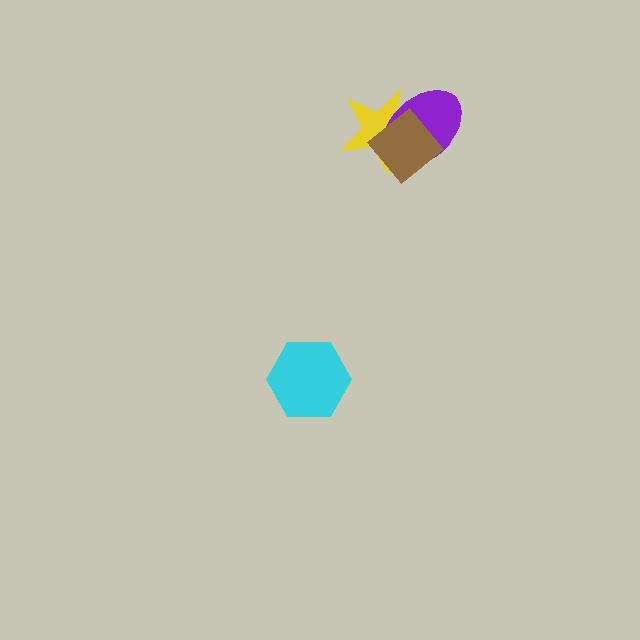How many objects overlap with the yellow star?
2 objects overlap with the yellow star.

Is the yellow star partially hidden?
Yes, it is partially covered by another shape.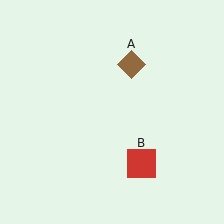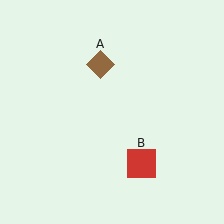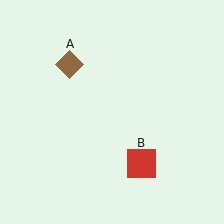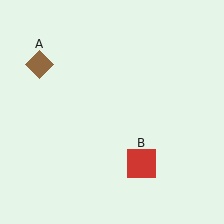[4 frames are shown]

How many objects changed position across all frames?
1 object changed position: brown diamond (object A).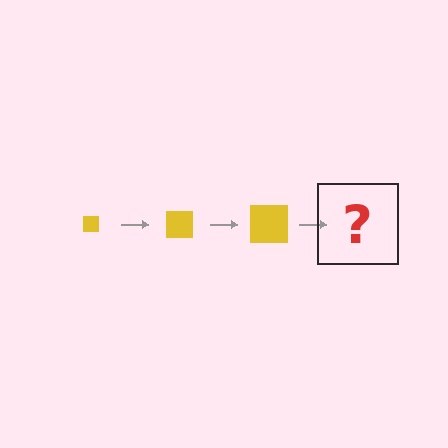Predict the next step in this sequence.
The next step is a yellow square, larger than the previous one.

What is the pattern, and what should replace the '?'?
The pattern is that the square gets progressively larger each step. The '?' should be a yellow square, larger than the previous one.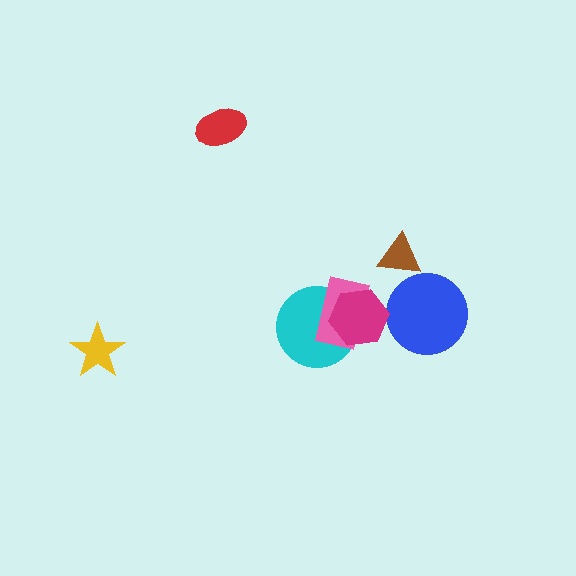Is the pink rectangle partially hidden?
Yes, it is partially covered by another shape.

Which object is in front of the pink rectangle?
The magenta hexagon is in front of the pink rectangle.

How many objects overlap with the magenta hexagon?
2 objects overlap with the magenta hexagon.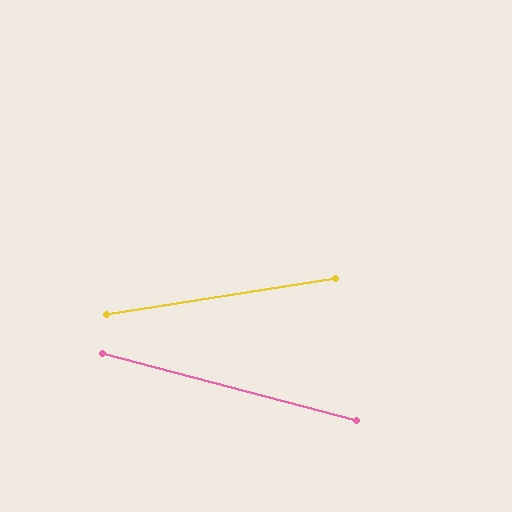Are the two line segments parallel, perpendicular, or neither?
Neither parallel nor perpendicular — they differ by about 24°.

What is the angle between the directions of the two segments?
Approximately 24 degrees.